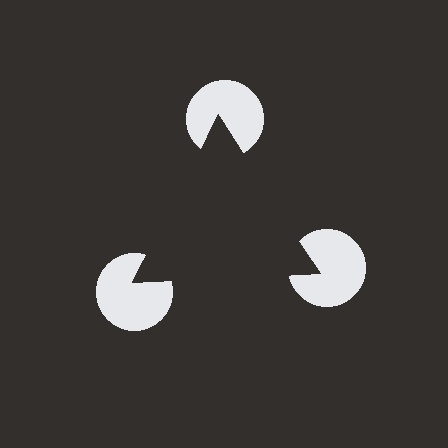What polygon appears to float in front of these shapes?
An illusory triangle — its edges are inferred from the aligned wedge cuts in the pac-man discs, not physically drawn.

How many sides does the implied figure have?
3 sides.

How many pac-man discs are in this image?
There are 3 — one at each vertex of the illusory triangle.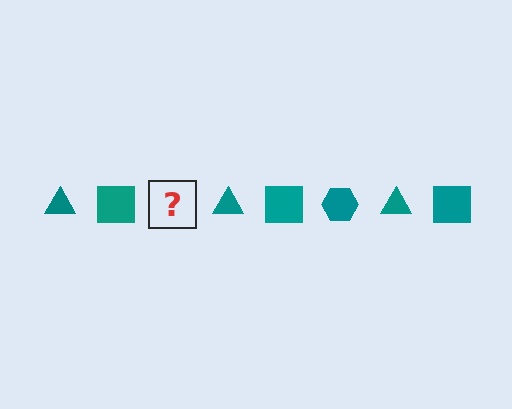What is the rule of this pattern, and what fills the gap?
The rule is that the pattern cycles through triangle, square, hexagon shapes in teal. The gap should be filled with a teal hexagon.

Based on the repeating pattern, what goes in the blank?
The blank should be a teal hexagon.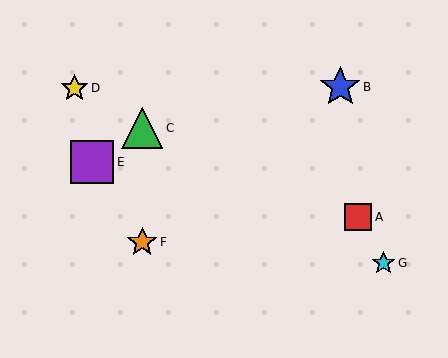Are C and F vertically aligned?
Yes, both are at x≈142.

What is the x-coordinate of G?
Object G is at x≈384.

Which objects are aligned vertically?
Objects C, F are aligned vertically.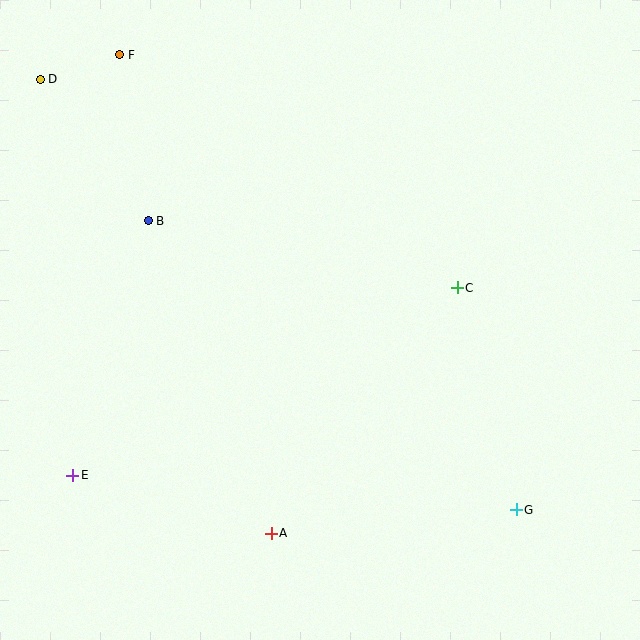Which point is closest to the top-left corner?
Point D is closest to the top-left corner.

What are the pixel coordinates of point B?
Point B is at (148, 221).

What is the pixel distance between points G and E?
The distance between G and E is 445 pixels.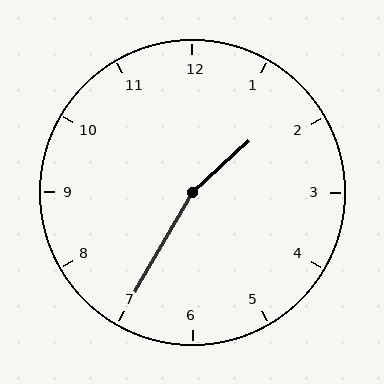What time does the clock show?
1:35.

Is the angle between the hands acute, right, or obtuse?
It is obtuse.